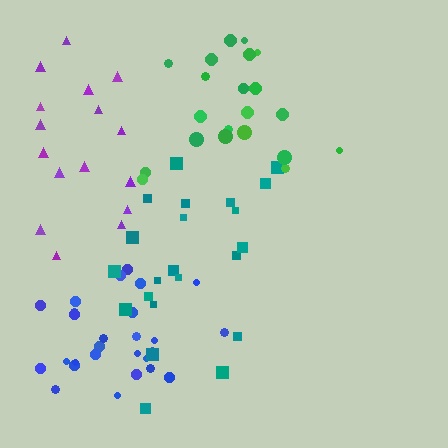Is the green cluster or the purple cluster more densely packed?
Green.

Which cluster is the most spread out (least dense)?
Teal.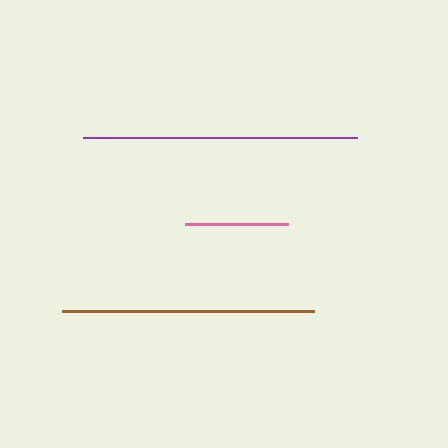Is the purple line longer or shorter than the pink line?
The purple line is longer than the pink line.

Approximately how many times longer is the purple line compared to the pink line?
The purple line is approximately 2.7 times the length of the pink line.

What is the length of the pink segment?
The pink segment is approximately 103 pixels long.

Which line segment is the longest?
The purple line is the longest at approximately 274 pixels.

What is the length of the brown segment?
The brown segment is approximately 252 pixels long.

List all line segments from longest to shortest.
From longest to shortest: purple, brown, pink.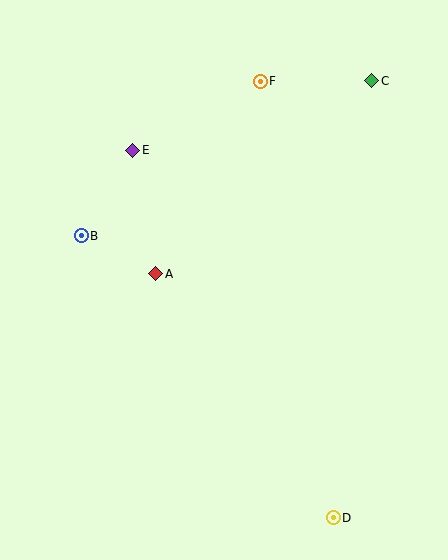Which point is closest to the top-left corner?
Point E is closest to the top-left corner.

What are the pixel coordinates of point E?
Point E is at (133, 150).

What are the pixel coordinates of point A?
Point A is at (155, 274).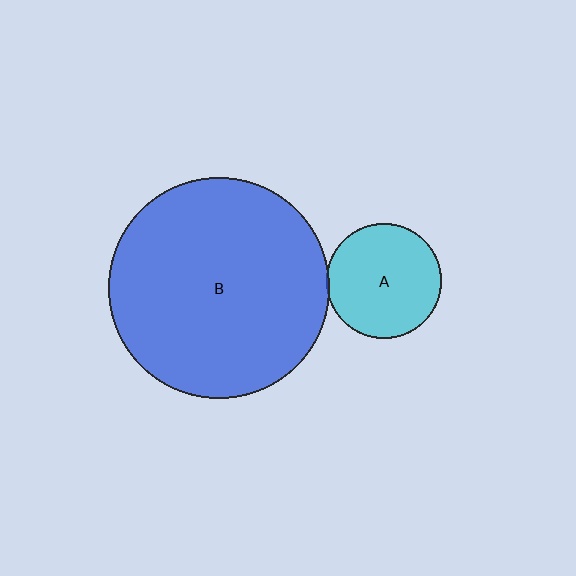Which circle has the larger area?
Circle B (blue).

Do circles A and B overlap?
Yes.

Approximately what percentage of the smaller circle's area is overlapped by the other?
Approximately 5%.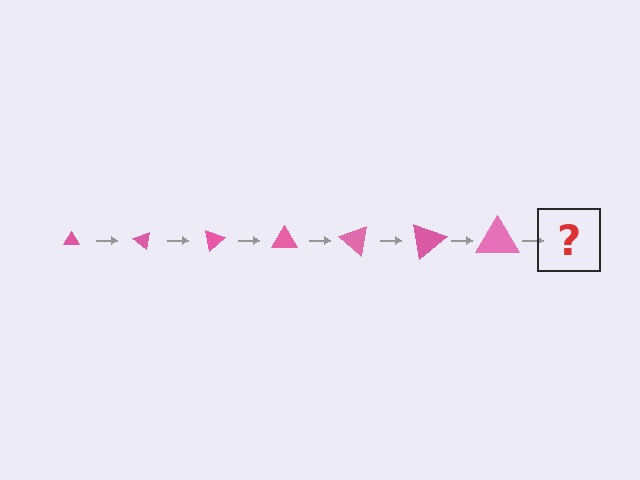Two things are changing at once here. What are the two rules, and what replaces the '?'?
The two rules are that the triangle grows larger each step and it rotates 40 degrees each step. The '?' should be a triangle, larger than the previous one and rotated 280 degrees from the start.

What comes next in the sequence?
The next element should be a triangle, larger than the previous one and rotated 280 degrees from the start.